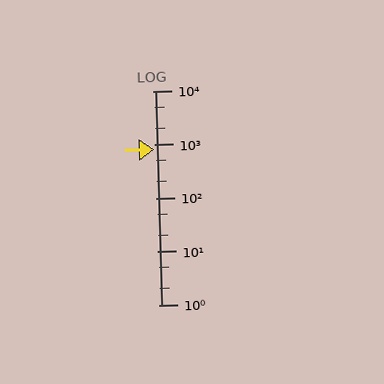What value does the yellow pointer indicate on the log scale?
The pointer indicates approximately 810.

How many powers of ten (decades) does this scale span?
The scale spans 4 decades, from 1 to 10000.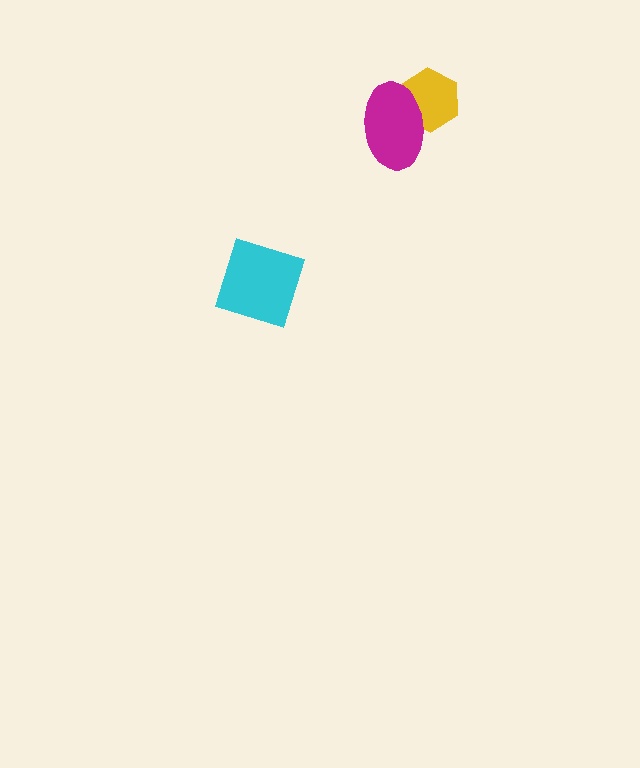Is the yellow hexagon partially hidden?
Yes, it is partially covered by another shape.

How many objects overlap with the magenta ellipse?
1 object overlaps with the magenta ellipse.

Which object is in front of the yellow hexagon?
The magenta ellipse is in front of the yellow hexagon.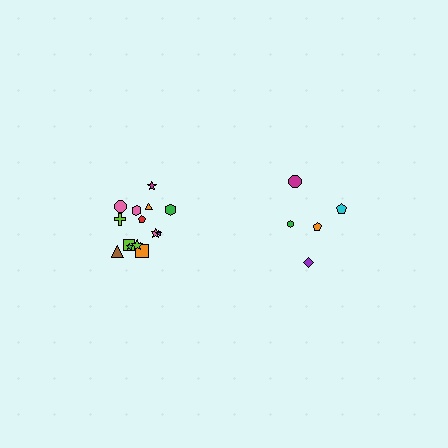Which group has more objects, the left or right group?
The left group.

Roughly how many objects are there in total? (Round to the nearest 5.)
Roughly 20 objects in total.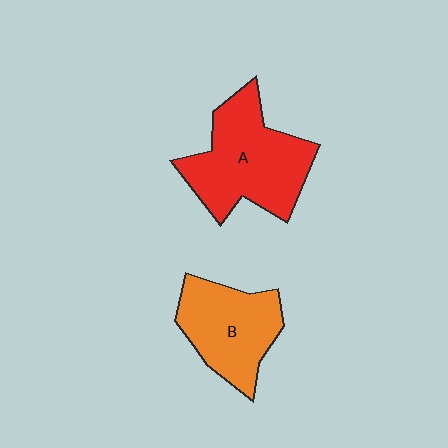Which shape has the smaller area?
Shape B (orange).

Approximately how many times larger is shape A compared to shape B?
Approximately 1.3 times.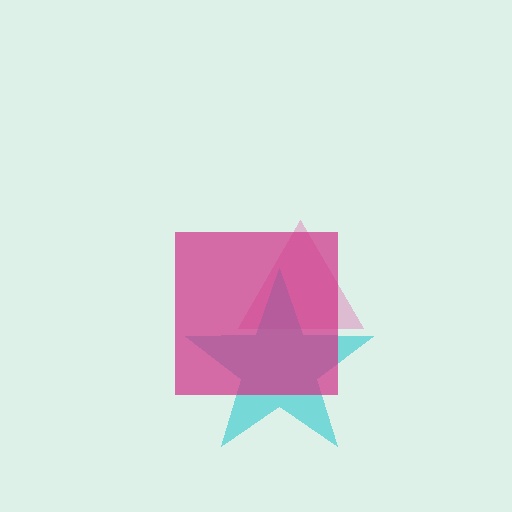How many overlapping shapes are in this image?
There are 3 overlapping shapes in the image.